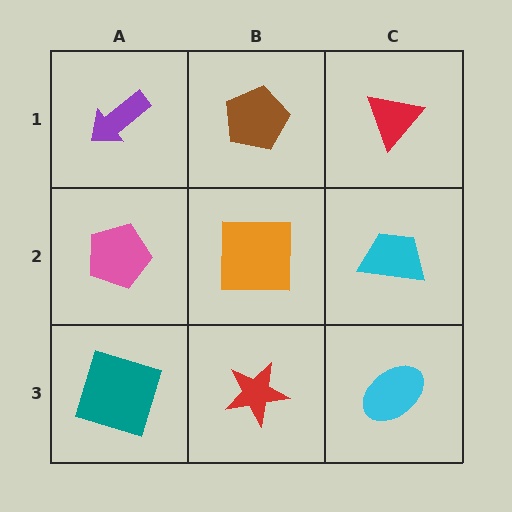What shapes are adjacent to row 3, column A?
A pink pentagon (row 2, column A), a red star (row 3, column B).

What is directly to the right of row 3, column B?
A cyan ellipse.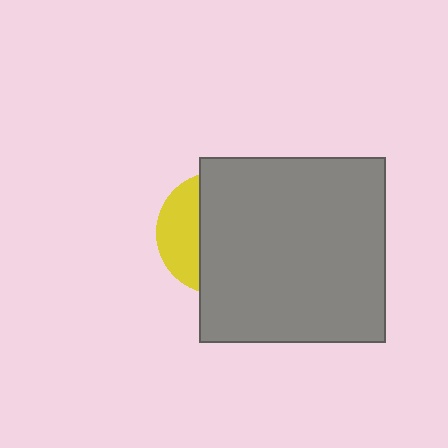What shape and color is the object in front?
The object in front is a gray square.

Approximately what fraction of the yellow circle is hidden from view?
Roughly 68% of the yellow circle is hidden behind the gray square.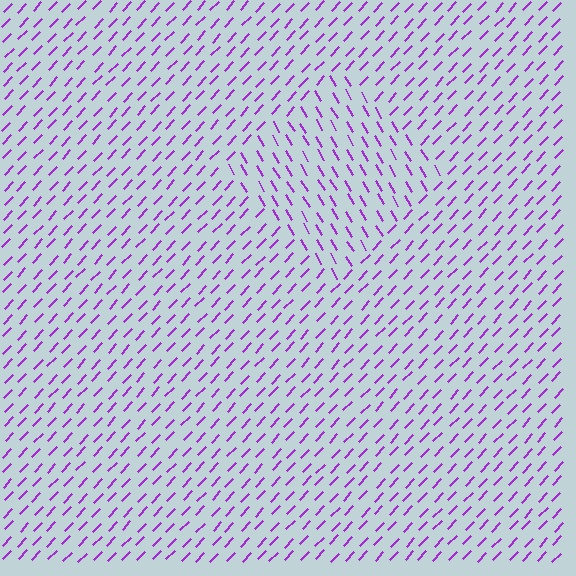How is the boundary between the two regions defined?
The boundary is defined purely by a change in line orientation (approximately 75 degrees difference). All lines are the same color and thickness.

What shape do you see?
I see a diamond.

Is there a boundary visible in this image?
Yes, there is a texture boundary formed by a change in line orientation.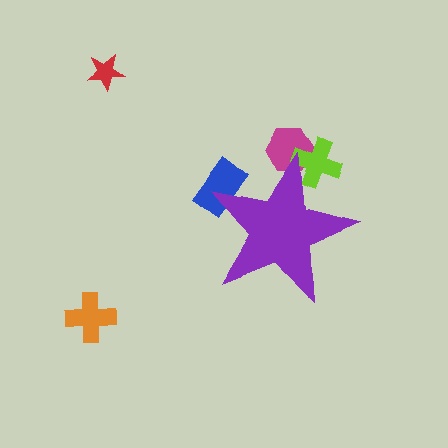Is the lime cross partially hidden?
Yes, the lime cross is partially hidden behind the purple star.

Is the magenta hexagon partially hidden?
Yes, the magenta hexagon is partially hidden behind the purple star.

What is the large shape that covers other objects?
A purple star.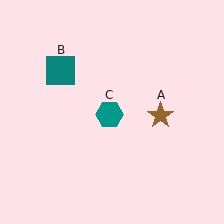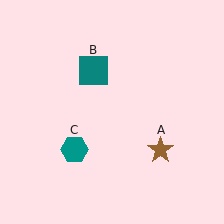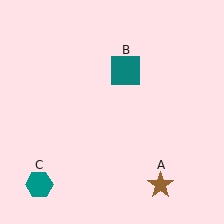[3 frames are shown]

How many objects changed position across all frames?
3 objects changed position: brown star (object A), teal square (object B), teal hexagon (object C).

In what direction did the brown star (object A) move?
The brown star (object A) moved down.